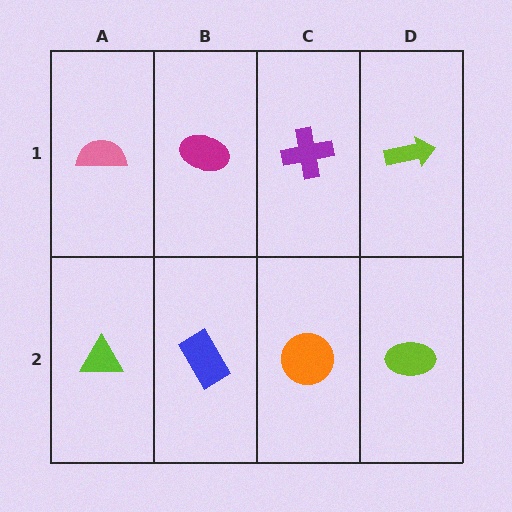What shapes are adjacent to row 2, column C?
A purple cross (row 1, column C), a blue rectangle (row 2, column B), a lime ellipse (row 2, column D).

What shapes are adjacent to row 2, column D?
A lime arrow (row 1, column D), an orange circle (row 2, column C).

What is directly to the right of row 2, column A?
A blue rectangle.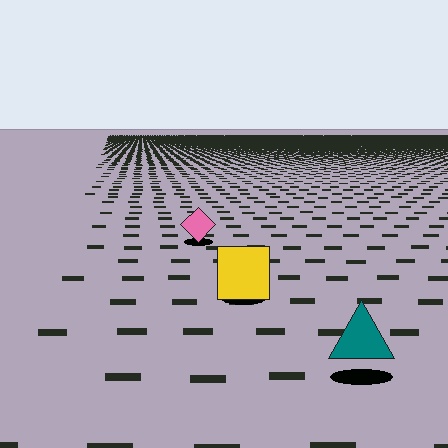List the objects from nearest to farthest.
From nearest to farthest: the teal triangle, the yellow square, the pink diamond.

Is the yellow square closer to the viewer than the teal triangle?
No. The teal triangle is closer — you can tell from the texture gradient: the ground texture is coarser near it.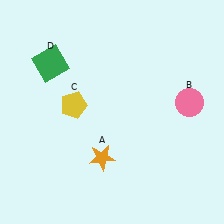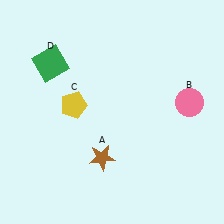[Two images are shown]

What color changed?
The star (A) changed from orange in Image 1 to brown in Image 2.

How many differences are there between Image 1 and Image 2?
There is 1 difference between the two images.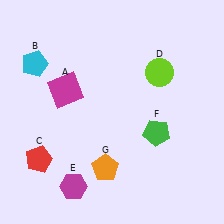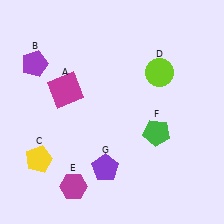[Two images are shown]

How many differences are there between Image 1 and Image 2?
There are 3 differences between the two images.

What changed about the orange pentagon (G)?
In Image 1, G is orange. In Image 2, it changed to purple.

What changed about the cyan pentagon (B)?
In Image 1, B is cyan. In Image 2, it changed to purple.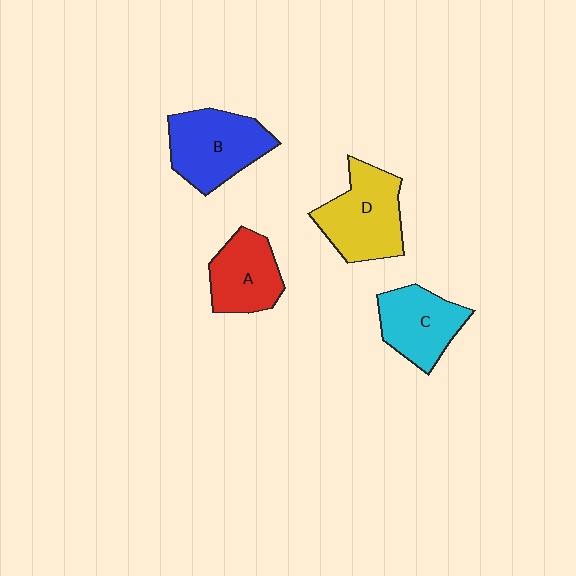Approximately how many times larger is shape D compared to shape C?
Approximately 1.2 times.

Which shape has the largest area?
Shape D (yellow).